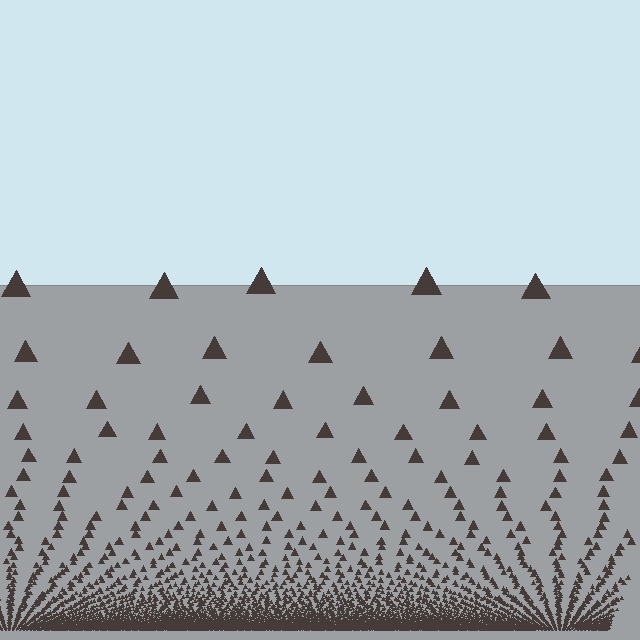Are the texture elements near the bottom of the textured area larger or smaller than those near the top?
Smaller. The gradient is inverted — elements near the bottom are smaller and denser.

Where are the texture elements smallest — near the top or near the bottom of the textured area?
Near the bottom.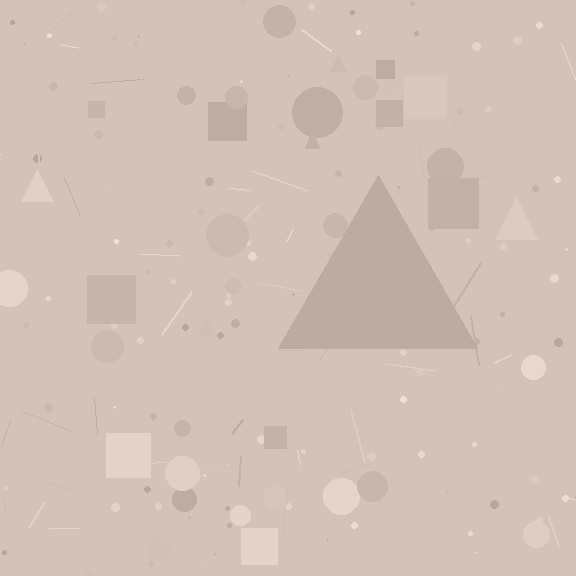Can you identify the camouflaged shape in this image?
The camouflaged shape is a triangle.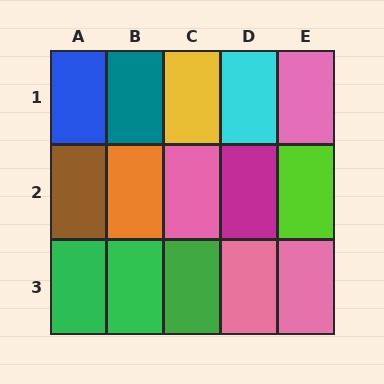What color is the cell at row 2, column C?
Pink.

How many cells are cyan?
1 cell is cyan.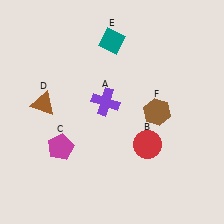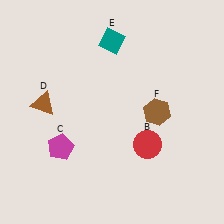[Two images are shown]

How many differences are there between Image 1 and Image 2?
There is 1 difference between the two images.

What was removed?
The purple cross (A) was removed in Image 2.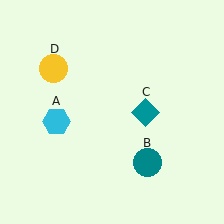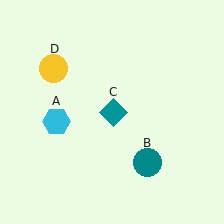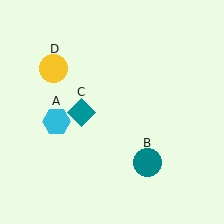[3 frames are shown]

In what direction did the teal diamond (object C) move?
The teal diamond (object C) moved left.